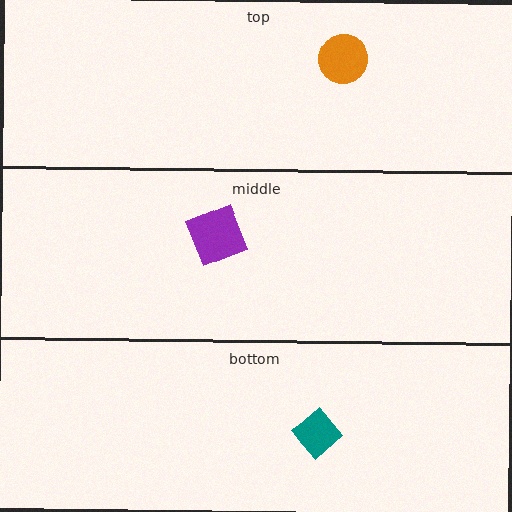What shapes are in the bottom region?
The teal diamond.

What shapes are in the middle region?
The purple square.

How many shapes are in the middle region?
1.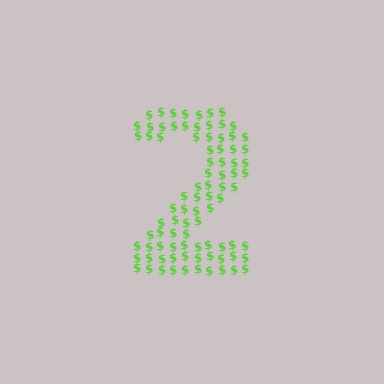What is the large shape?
The large shape is the digit 2.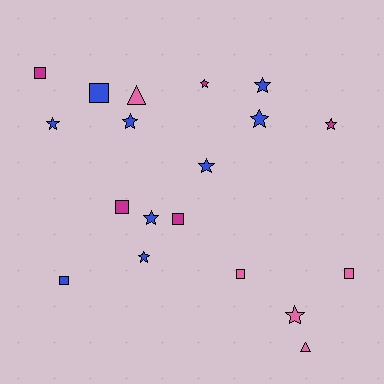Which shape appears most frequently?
Star, with 10 objects.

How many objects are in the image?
There are 19 objects.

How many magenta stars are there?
There are 2 magenta stars.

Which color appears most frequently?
Blue, with 9 objects.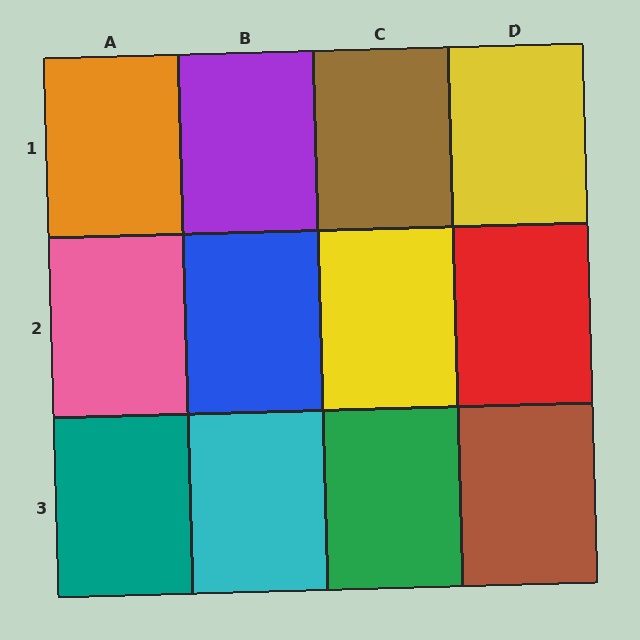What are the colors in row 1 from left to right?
Orange, purple, brown, yellow.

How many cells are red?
1 cell is red.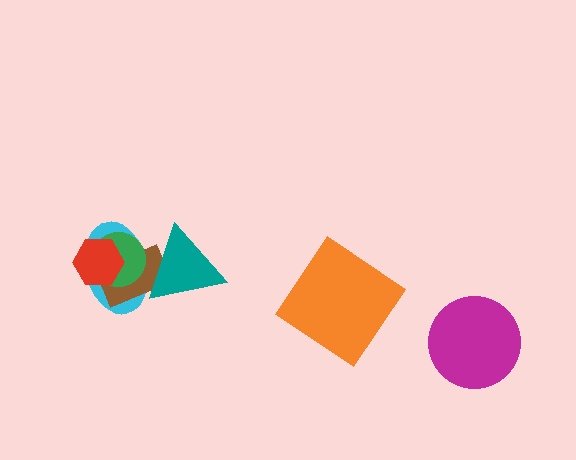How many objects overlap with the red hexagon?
3 objects overlap with the red hexagon.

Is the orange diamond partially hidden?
No, no other shape covers it.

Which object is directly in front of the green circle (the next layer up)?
The teal triangle is directly in front of the green circle.